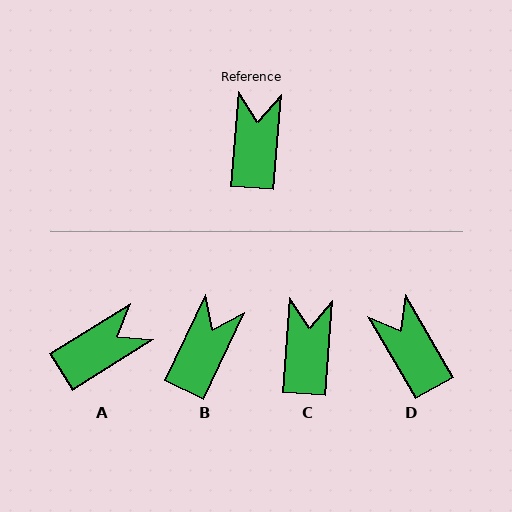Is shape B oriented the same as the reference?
No, it is off by about 21 degrees.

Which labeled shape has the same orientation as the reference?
C.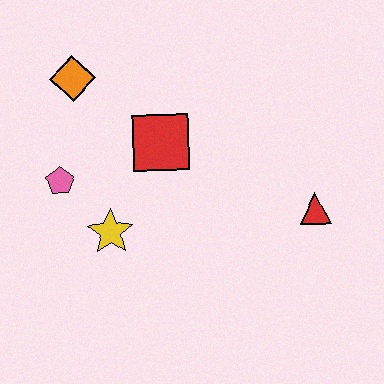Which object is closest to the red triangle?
The red square is closest to the red triangle.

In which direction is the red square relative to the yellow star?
The red square is above the yellow star.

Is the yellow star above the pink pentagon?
No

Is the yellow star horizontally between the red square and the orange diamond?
Yes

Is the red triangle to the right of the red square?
Yes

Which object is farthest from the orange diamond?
The red triangle is farthest from the orange diamond.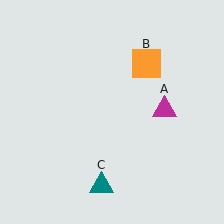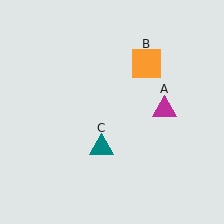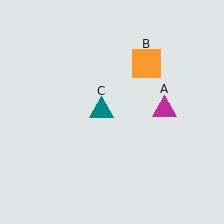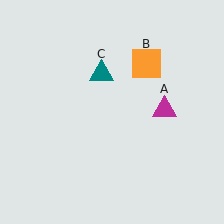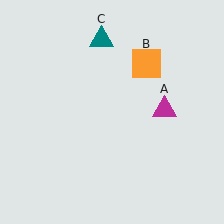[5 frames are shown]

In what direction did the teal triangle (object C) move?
The teal triangle (object C) moved up.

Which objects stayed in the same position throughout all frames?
Magenta triangle (object A) and orange square (object B) remained stationary.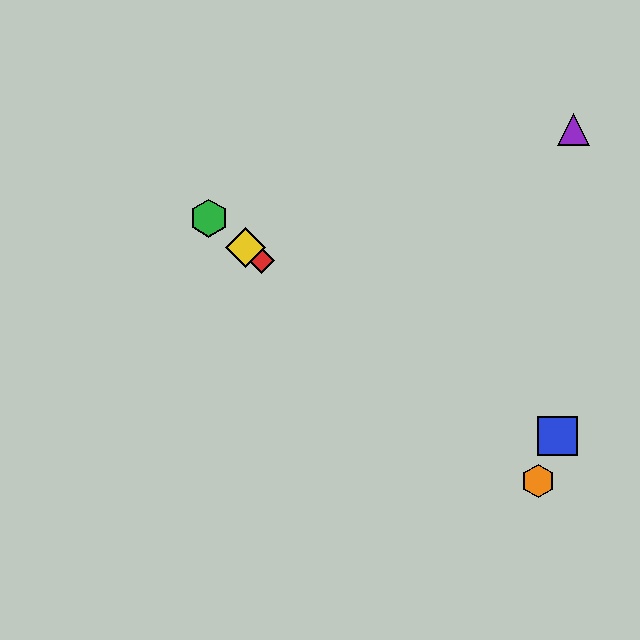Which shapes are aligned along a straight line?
The red diamond, the green hexagon, the yellow diamond, the orange hexagon are aligned along a straight line.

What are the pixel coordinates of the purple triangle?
The purple triangle is at (574, 130).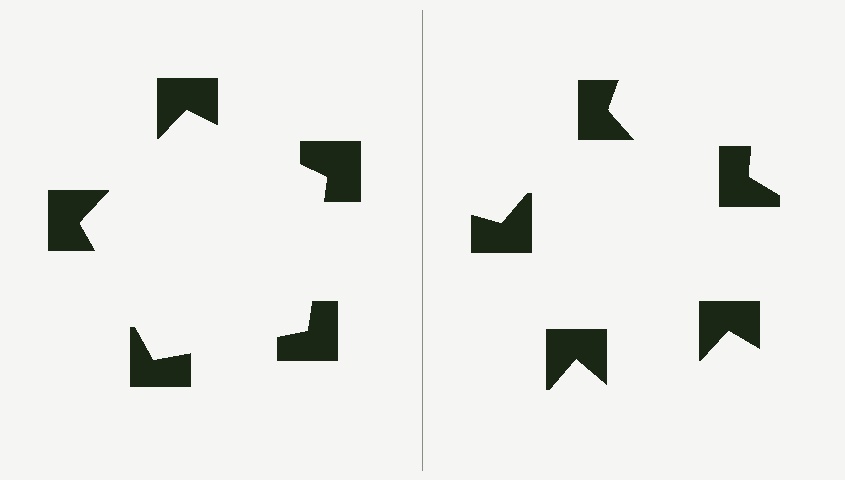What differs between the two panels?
The notched squares are positioned identically on both sides; only the wedge orientations differ. On the left they align to a pentagon; on the right they are misaligned.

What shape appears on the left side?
An illusory pentagon.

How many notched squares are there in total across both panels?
10 — 5 on each side.